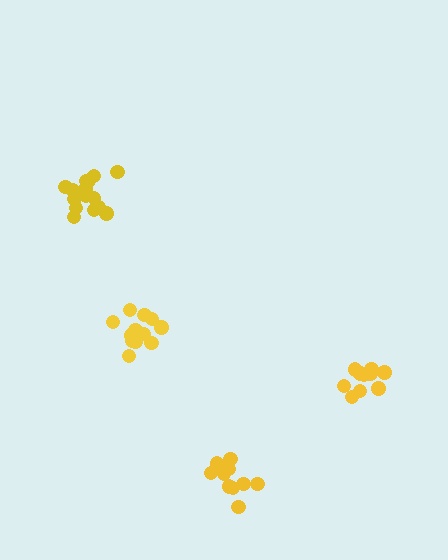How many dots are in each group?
Group 1: 11 dots, Group 2: 16 dots, Group 3: 14 dots, Group 4: 10 dots (51 total).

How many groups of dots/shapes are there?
There are 4 groups.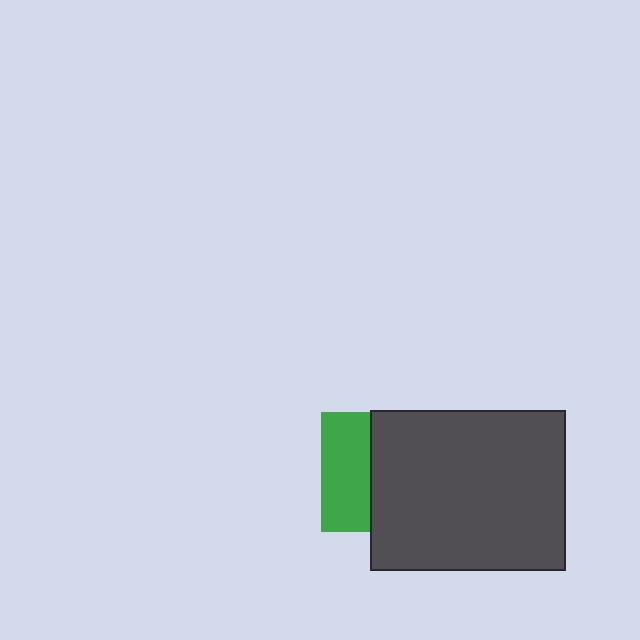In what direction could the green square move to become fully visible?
The green square could move left. That would shift it out from behind the dark gray rectangle entirely.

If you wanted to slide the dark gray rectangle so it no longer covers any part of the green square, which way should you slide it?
Slide it right — that is the most direct way to separate the two shapes.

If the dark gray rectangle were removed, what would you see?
You would see the complete green square.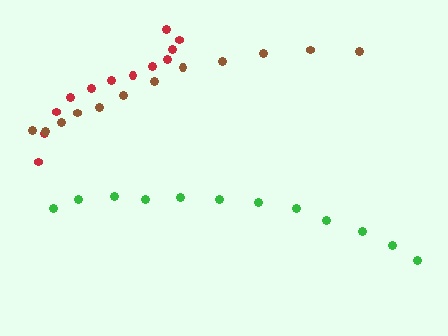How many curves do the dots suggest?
There are 3 distinct paths.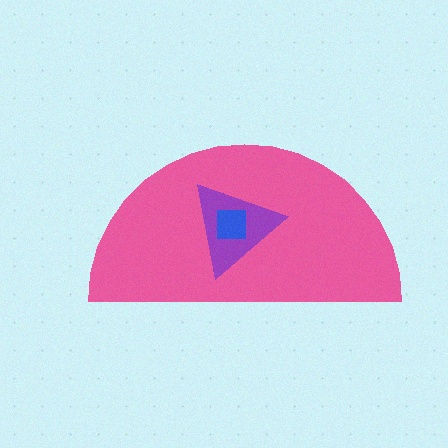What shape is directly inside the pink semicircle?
The purple triangle.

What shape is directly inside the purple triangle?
The blue square.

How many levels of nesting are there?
3.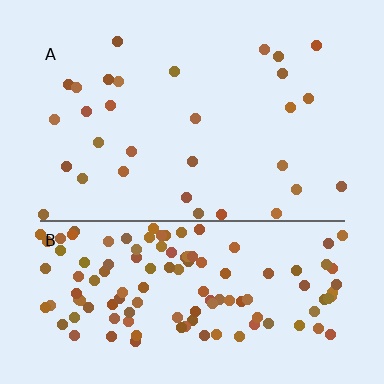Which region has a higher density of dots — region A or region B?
B (the bottom).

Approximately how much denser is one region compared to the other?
Approximately 4.4× — region B over region A.